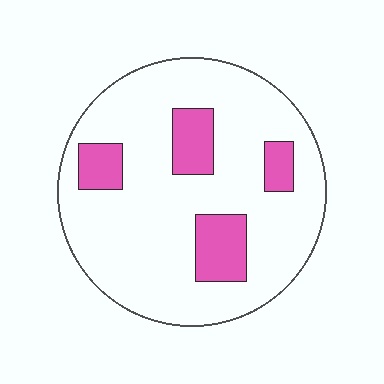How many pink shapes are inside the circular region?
4.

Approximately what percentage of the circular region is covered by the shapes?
Approximately 15%.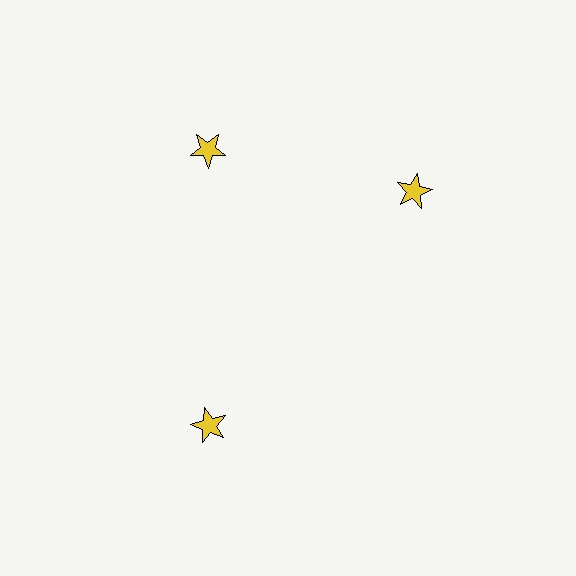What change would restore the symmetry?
The symmetry would be restored by rotating it back into even spacing with its neighbors so that all 3 stars sit at equal angles and equal distance from the center.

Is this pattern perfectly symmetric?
No. The 3 yellow stars are arranged in a ring, but one element near the 3 o'clock position is rotated out of alignment along the ring, breaking the 3-fold rotational symmetry.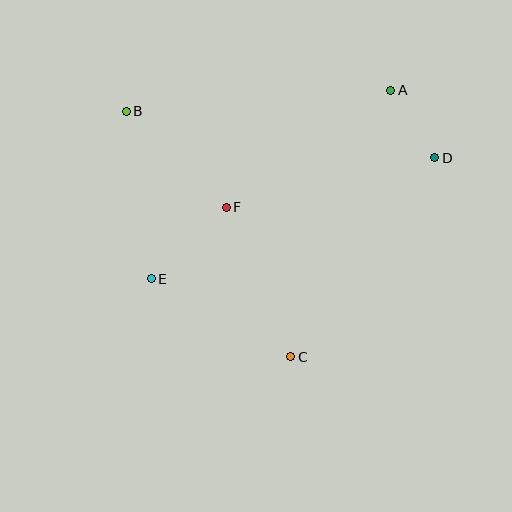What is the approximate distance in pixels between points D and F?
The distance between D and F is approximately 215 pixels.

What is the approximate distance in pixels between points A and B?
The distance between A and B is approximately 265 pixels.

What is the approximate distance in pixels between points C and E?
The distance between C and E is approximately 160 pixels.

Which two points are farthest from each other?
Points B and D are farthest from each other.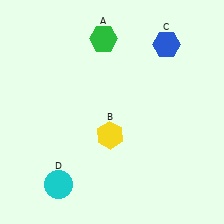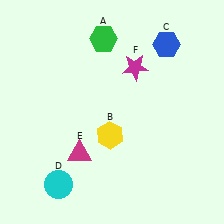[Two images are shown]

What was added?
A magenta triangle (E), a magenta star (F) were added in Image 2.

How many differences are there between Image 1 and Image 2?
There are 2 differences between the two images.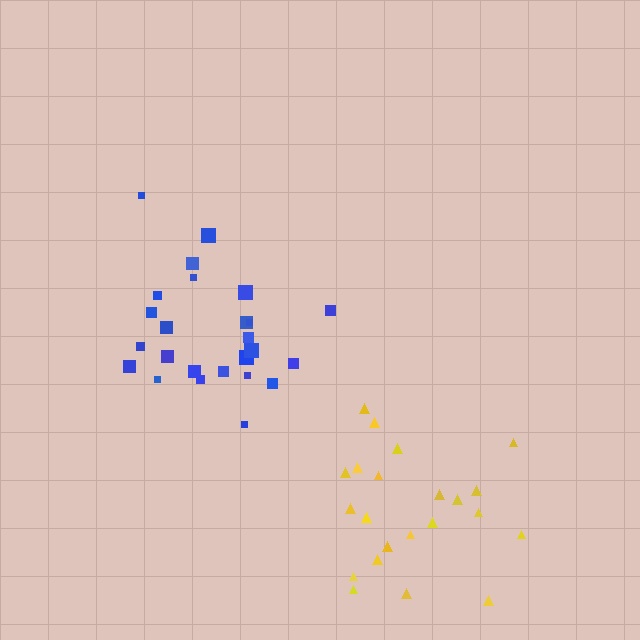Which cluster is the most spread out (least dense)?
Yellow.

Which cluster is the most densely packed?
Blue.